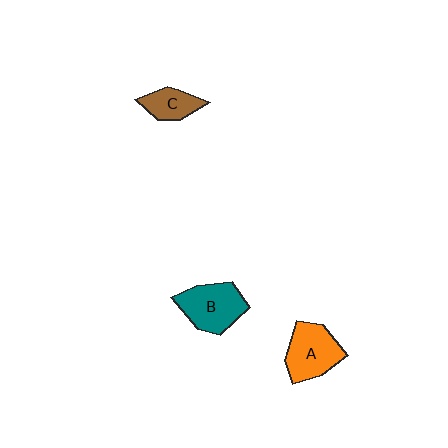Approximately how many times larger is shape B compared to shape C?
Approximately 1.7 times.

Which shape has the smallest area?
Shape C (brown).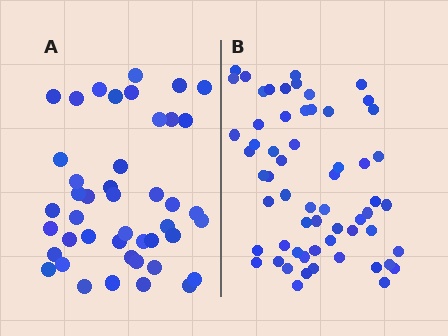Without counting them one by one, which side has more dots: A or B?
Region B (the right region) has more dots.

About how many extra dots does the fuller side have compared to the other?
Region B has approximately 15 more dots than region A.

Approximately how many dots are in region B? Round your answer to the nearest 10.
About 60 dots.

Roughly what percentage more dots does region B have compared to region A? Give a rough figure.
About 35% more.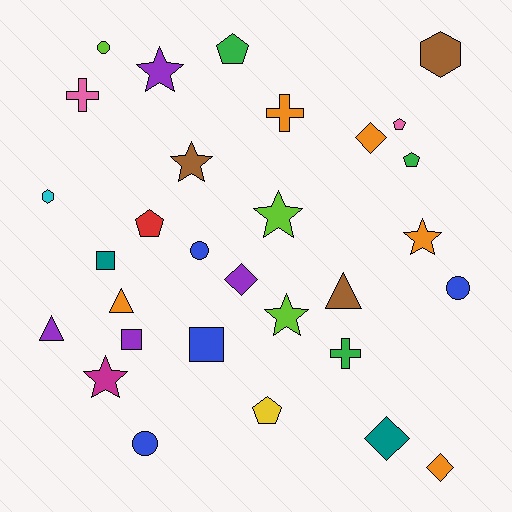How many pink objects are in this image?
There are 2 pink objects.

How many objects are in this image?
There are 30 objects.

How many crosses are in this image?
There are 3 crosses.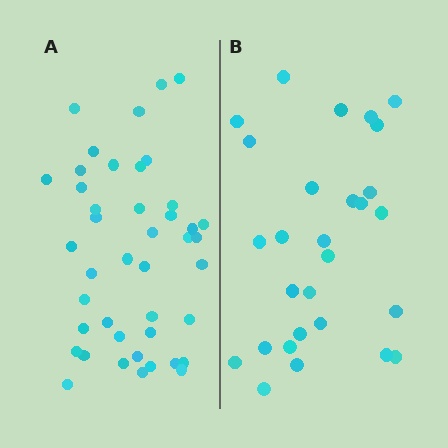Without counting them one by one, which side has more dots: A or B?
Region A (the left region) has more dots.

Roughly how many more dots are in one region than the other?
Region A has approximately 15 more dots than region B.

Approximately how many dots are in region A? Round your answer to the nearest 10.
About 40 dots. (The exact count is 43, which rounds to 40.)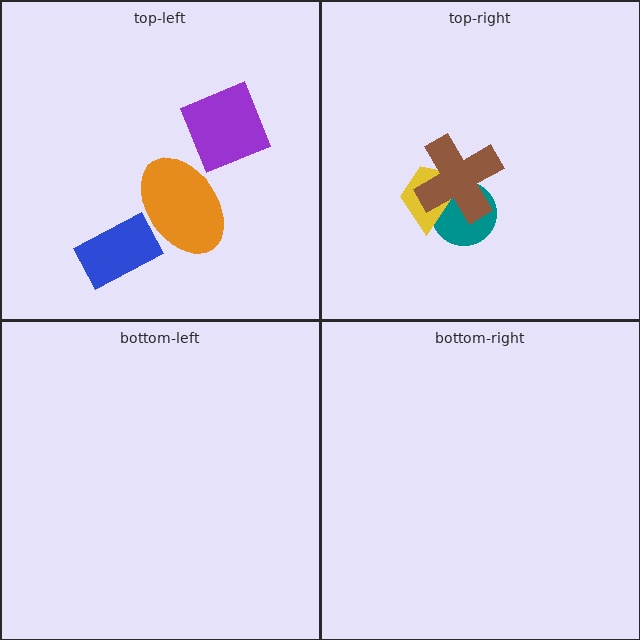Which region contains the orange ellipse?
The top-left region.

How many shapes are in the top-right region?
3.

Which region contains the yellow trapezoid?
The top-right region.